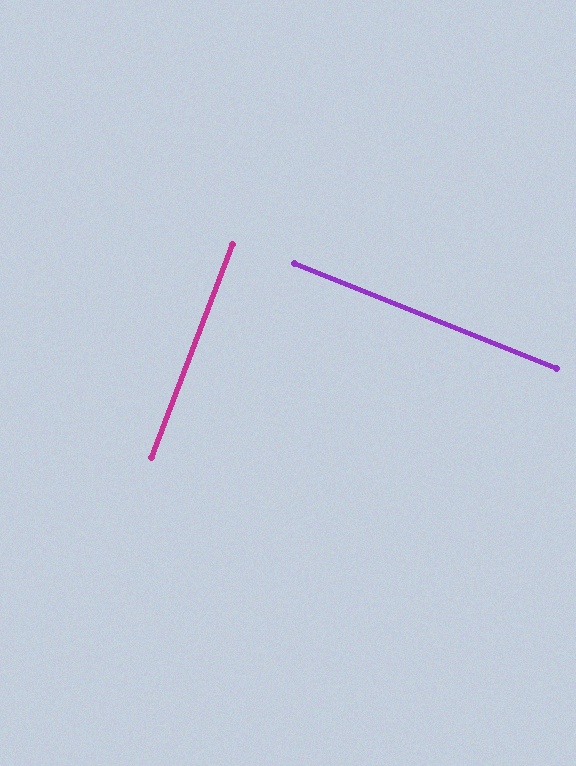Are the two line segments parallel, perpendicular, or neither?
Perpendicular — they meet at approximately 89°.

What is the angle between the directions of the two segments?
Approximately 89 degrees.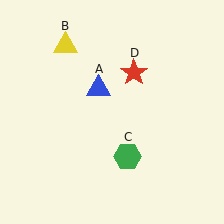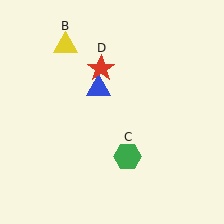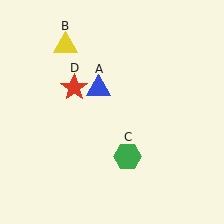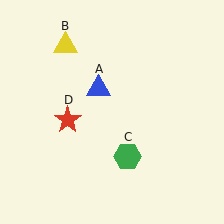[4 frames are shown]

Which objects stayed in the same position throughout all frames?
Blue triangle (object A) and yellow triangle (object B) and green hexagon (object C) remained stationary.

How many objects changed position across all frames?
1 object changed position: red star (object D).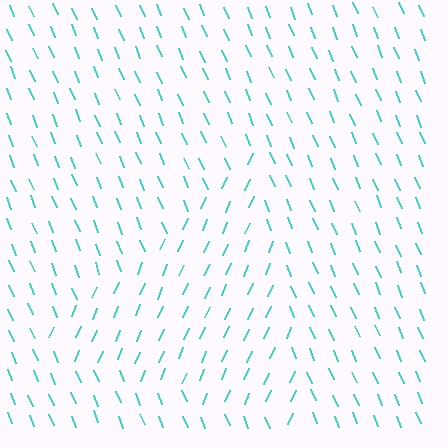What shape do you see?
I see a triangle.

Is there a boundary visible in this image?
Yes, there is a texture boundary formed by a change in line orientation.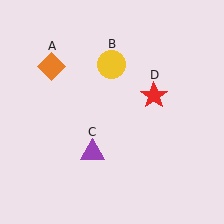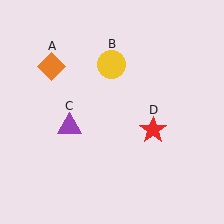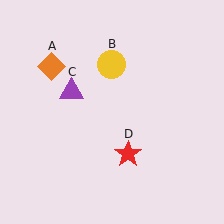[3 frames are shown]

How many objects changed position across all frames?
2 objects changed position: purple triangle (object C), red star (object D).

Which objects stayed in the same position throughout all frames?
Orange diamond (object A) and yellow circle (object B) remained stationary.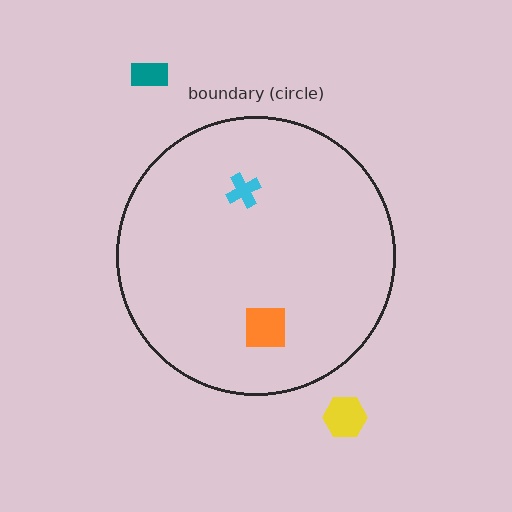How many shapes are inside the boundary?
2 inside, 2 outside.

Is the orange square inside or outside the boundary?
Inside.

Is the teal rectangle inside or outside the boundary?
Outside.